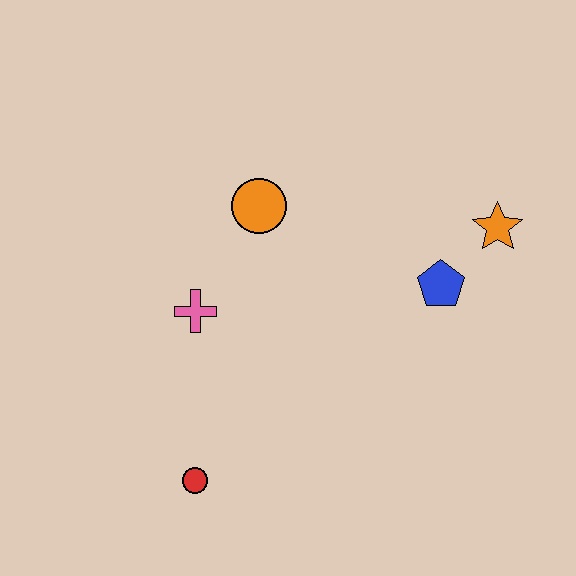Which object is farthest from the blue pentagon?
The red circle is farthest from the blue pentagon.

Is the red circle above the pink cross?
No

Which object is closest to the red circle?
The pink cross is closest to the red circle.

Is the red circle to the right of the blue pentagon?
No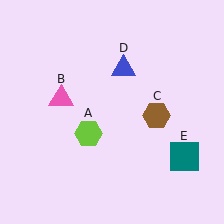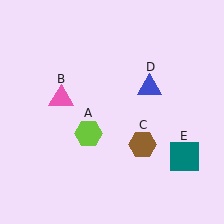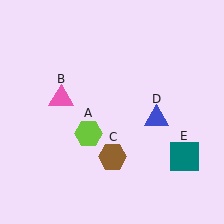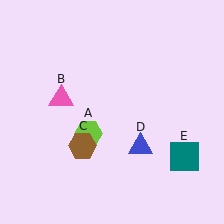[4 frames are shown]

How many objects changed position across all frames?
2 objects changed position: brown hexagon (object C), blue triangle (object D).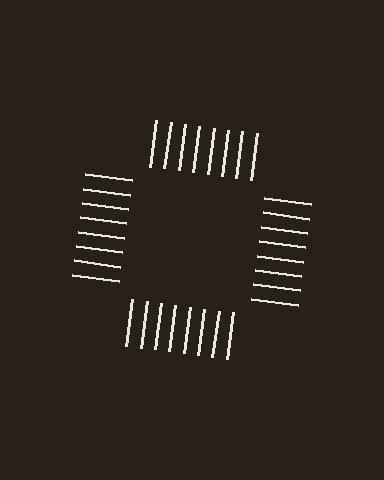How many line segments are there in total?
32 — 8 along each of the 4 edges.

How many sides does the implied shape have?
4 sides — the line-ends trace a square.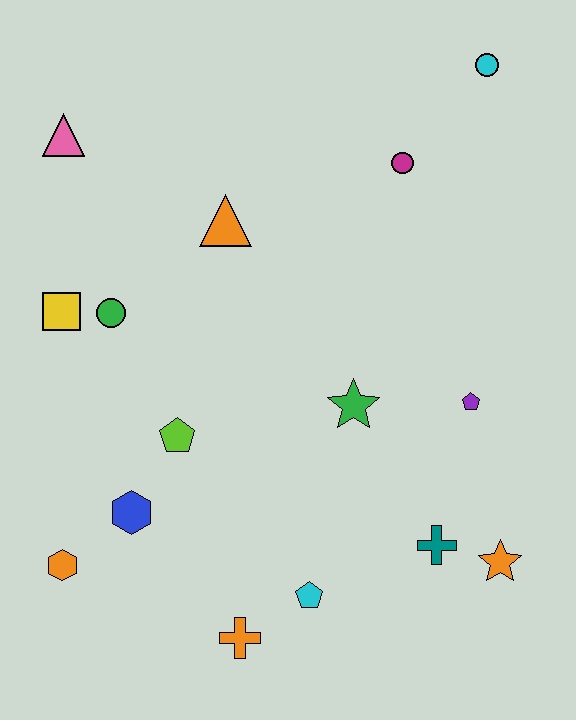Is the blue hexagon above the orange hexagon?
Yes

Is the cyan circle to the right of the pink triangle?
Yes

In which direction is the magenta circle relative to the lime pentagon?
The magenta circle is above the lime pentagon.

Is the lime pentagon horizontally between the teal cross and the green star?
No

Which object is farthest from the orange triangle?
The orange star is farthest from the orange triangle.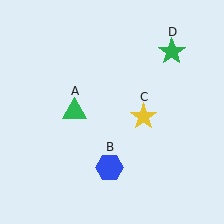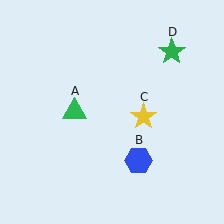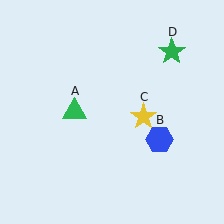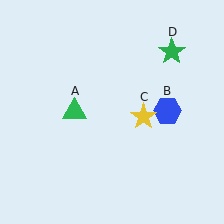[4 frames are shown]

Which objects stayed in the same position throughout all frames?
Green triangle (object A) and yellow star (object C) and green star (object D) remained stationary.